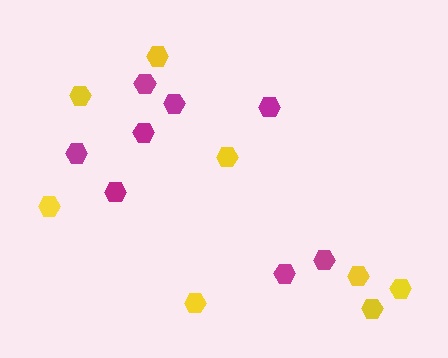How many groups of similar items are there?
There are 2 groups: one group of magenta hexagons (8) and one group of yellow hexagons (8).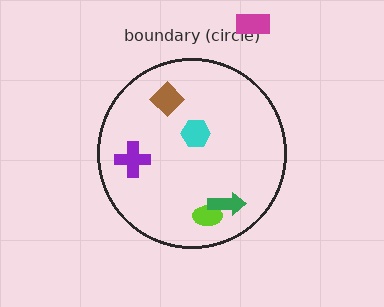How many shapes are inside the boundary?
5 inside, 1 outside.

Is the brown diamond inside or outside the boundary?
Inside.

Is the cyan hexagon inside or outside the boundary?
Inside.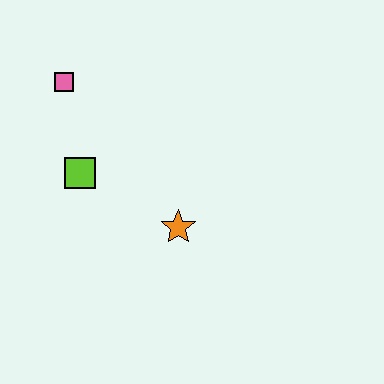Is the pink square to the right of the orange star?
No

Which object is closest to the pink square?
The lime square is closest to the pink square.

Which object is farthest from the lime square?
The orange star is farthest from the lime square.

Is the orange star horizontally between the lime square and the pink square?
No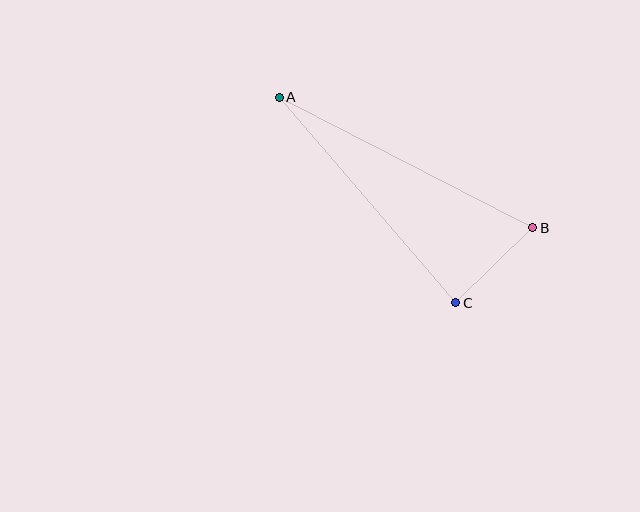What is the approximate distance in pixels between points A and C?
The distance between A and C is approximately 271 pixels.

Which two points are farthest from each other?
Points A and B are farthest from each other.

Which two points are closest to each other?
Points B and C are closest to each other.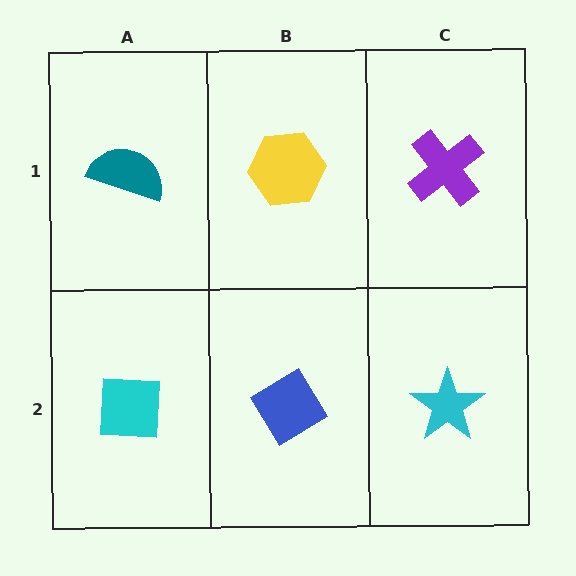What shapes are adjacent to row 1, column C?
A cyan star (row 2, column C), a yellow hexagon (row 1, column B).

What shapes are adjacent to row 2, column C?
A purple cross (row 1, column C), a blue diamond (row 2, column B).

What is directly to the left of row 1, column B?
A teal semicircle.